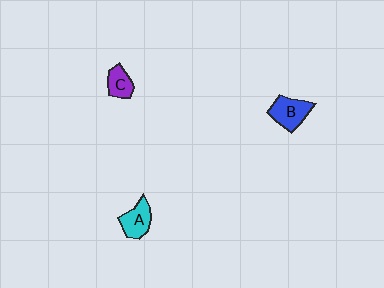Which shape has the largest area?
Shape B (blue).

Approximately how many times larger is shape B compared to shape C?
Approximately 1.5 times.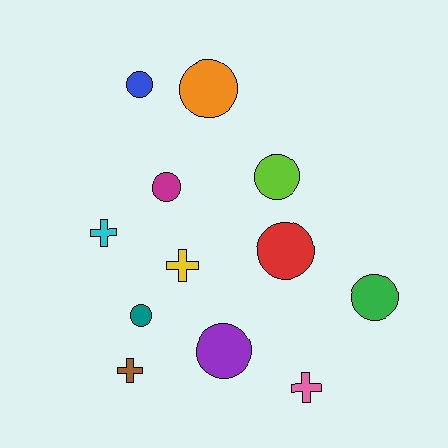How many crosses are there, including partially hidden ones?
There are 4 crosses.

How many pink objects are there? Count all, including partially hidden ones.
There is 1 pink object.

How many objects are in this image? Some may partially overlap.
There are 12 objects.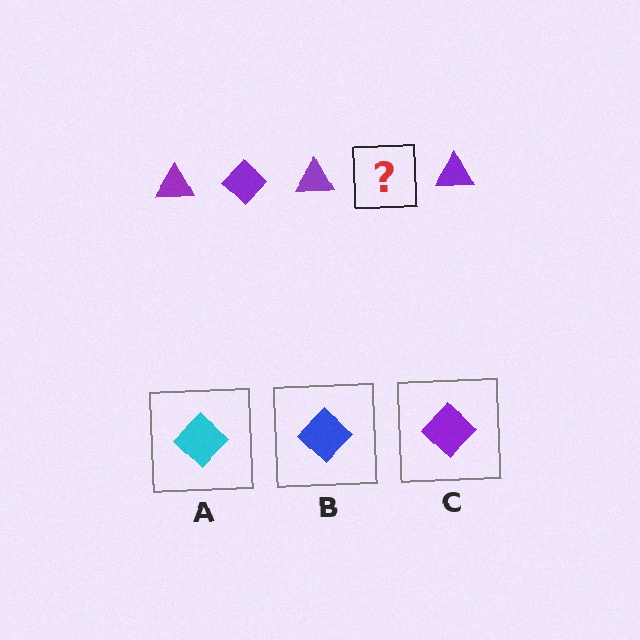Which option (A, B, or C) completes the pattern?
C.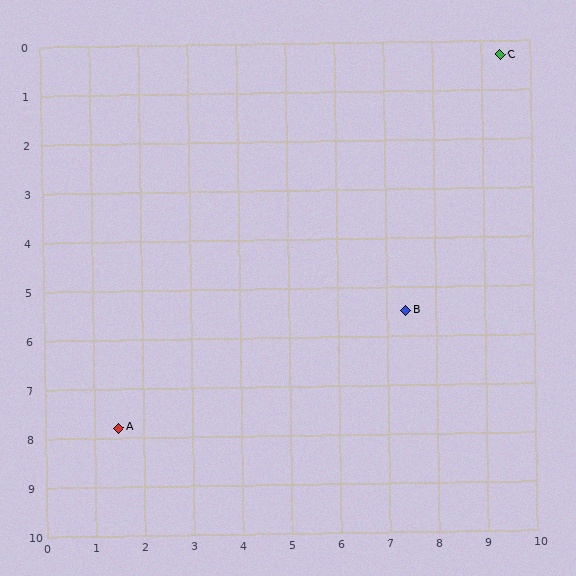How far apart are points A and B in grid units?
Points A and B are about 6.3 grid units apart.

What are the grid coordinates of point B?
Point B is at approximately (7.4, 5.5).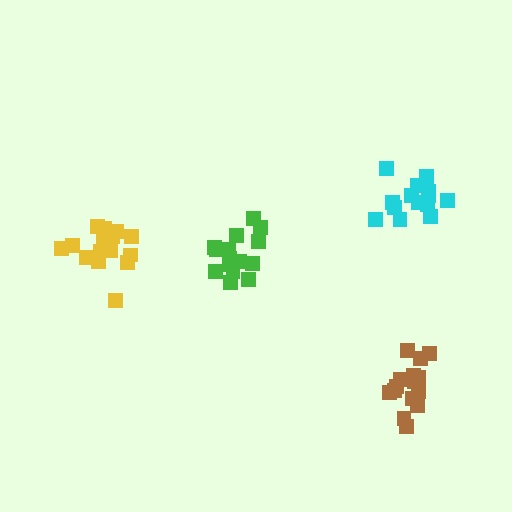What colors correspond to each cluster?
The clusters are colored: green, brown, cyan, yellow.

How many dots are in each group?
Group 1: 16 dots, Group 2: 16 dots, Group 3: 14 dots, Group 4: 15 dots (61 total).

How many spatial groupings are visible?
There are 4 spatial groupings.